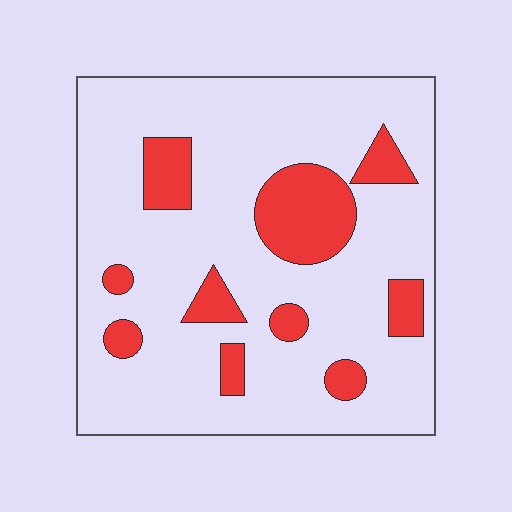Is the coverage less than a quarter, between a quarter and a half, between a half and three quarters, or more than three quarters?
Less than a quarter.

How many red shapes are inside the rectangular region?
10.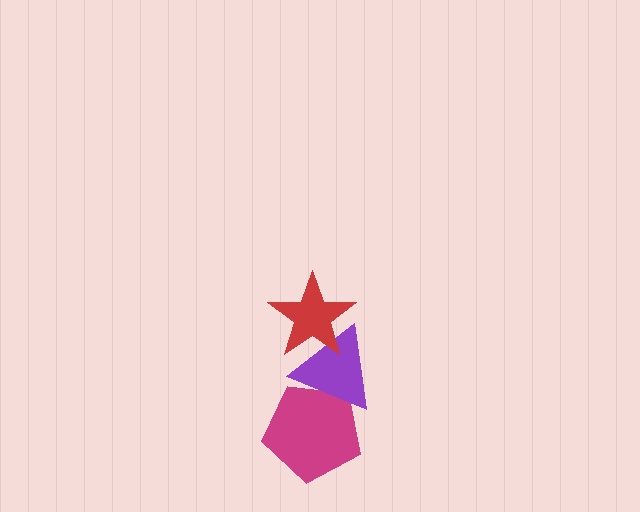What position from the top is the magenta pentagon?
The magenta pentagon is 3rd from the top.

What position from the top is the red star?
The red star is 1st from the top.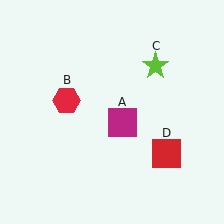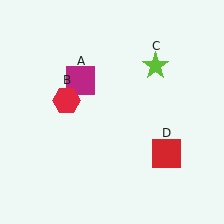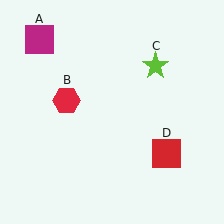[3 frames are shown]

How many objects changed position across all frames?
1 object changed position: magenta square (object A).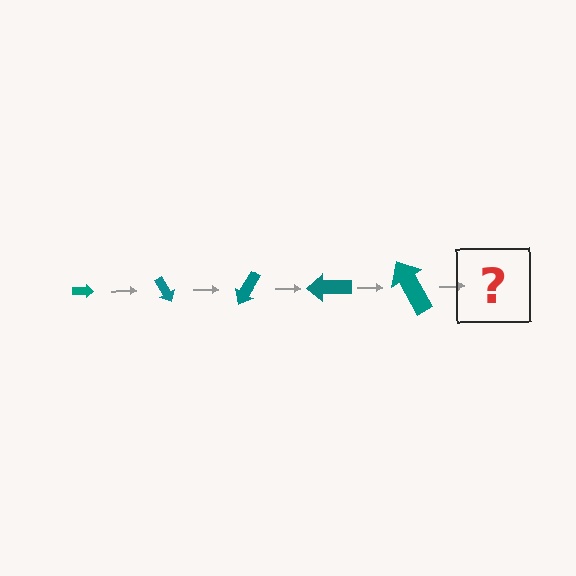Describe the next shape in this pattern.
It should be an arrow, larger than the previous one and rotated 300 degrees from the start.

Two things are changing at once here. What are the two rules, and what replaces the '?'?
The two rules are that the arrow grows larger each step and it rotates 60 degrees each step. The '?' should be an arrow, larger than the previous one and rotated 300 degrees from the start.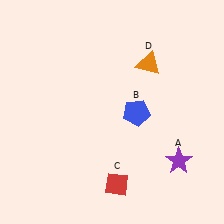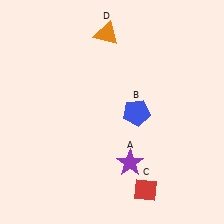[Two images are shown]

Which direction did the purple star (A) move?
The purple star (A) moved left.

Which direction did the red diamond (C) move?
The red diamond (C) moved right.